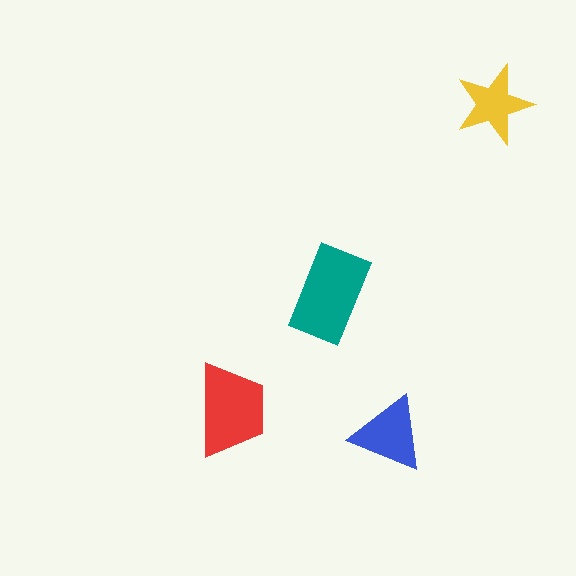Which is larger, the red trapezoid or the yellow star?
The red trapezoid.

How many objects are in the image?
There are 4 objects in the image.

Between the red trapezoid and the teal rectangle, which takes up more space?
The teal rectangle.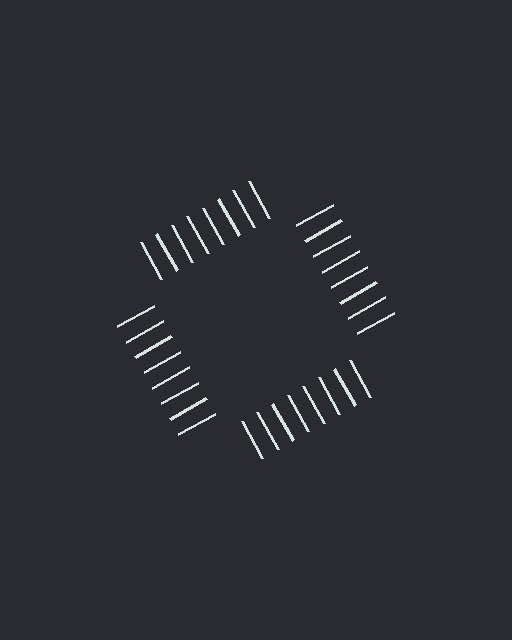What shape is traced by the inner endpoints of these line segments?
An illusory square — the line segments terminate on its edges but no continuous stroke is drawn.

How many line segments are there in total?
32 — 8 along each of the 4 edges.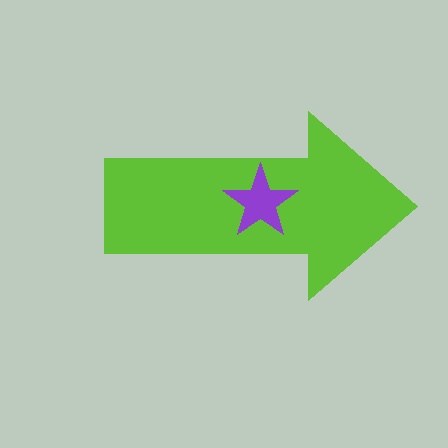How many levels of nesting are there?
2.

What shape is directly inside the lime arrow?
The purple star.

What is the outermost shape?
The lime arrow.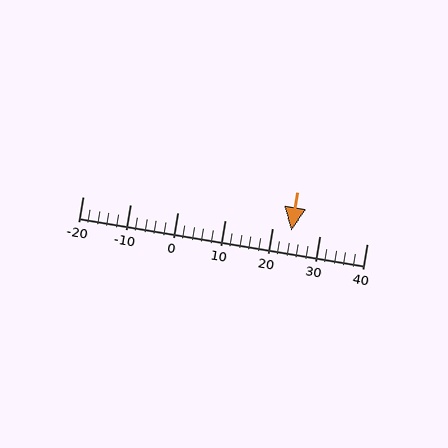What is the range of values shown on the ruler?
The ruler shows values from -20 to 40.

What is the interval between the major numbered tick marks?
The major tick marks are spaced 10 units apart.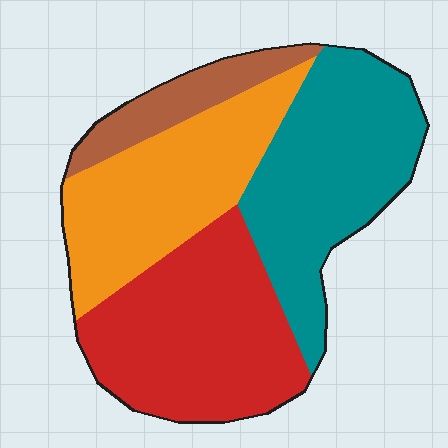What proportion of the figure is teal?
Teal takes up about one third (1/3) of the figure.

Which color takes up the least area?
Brown, at roughly 10%.